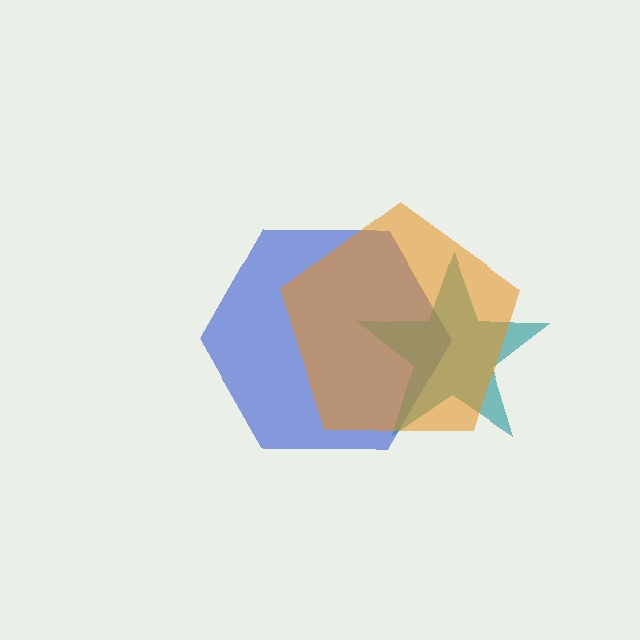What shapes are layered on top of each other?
The layered shapes are: a blue hexagon, a teal star, an orange pentagon.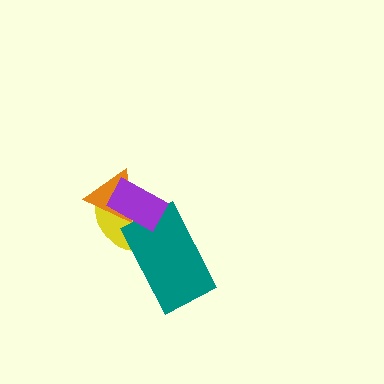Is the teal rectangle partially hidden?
Yes, it is partially covered by another shape.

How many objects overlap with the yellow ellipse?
3 objects overlap with the yellow ellipse.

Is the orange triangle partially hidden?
Yes, it is partially covered by another shape.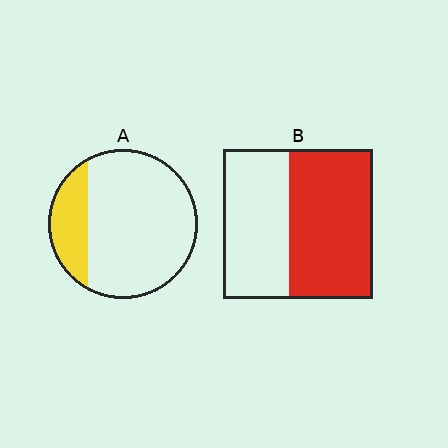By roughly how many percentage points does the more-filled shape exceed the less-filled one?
By roughly 35 percentage points (B over A).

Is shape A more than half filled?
No.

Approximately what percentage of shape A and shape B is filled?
A is approximately 20% and B is approximately 55%.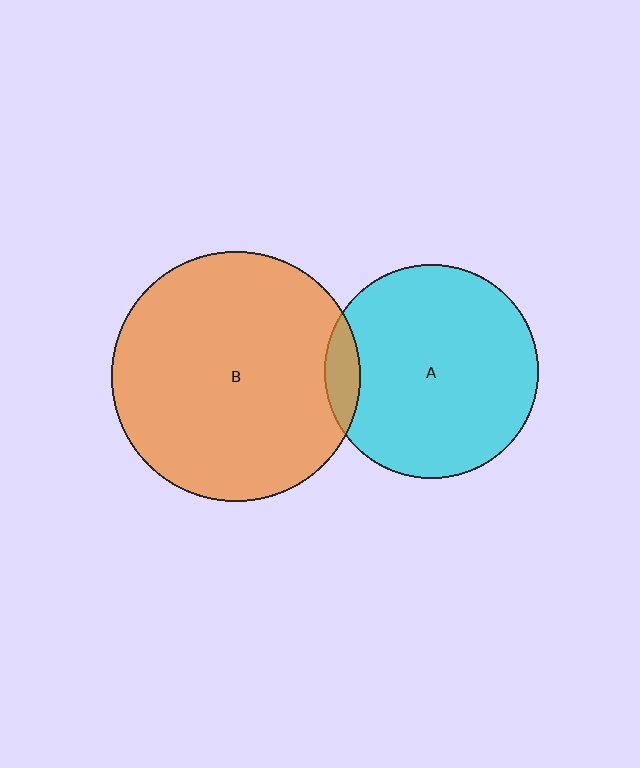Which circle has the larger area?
Circle B (orange).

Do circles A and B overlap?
Yes.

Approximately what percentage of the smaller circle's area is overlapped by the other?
Approximately 10%.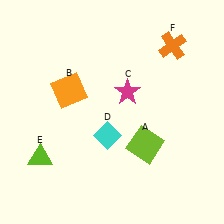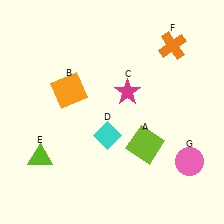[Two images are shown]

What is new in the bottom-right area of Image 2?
A pink circle (G) was added in the bottom-right area of Image 2.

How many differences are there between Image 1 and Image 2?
There is 1 difference between the two images.